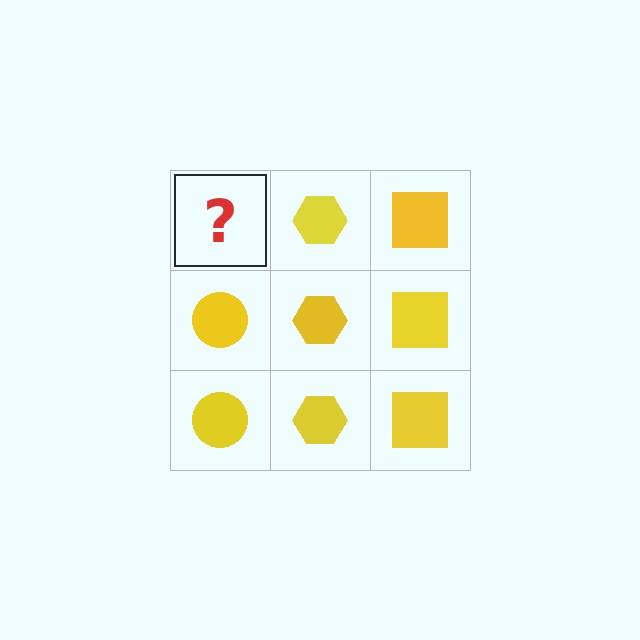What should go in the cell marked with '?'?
The missing cell should contain a yellow circle.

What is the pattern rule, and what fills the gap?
The rule is that each column has a consistent shape. The gap should be filled with a yellow circle.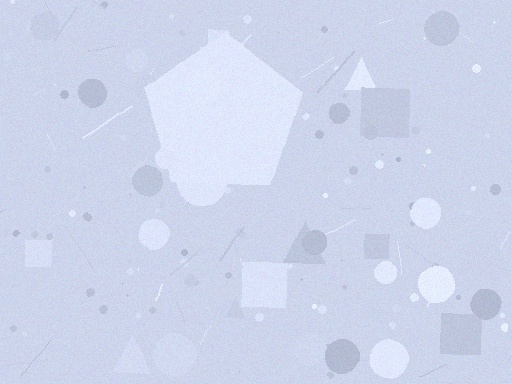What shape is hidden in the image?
A pentagon is hidden in the image.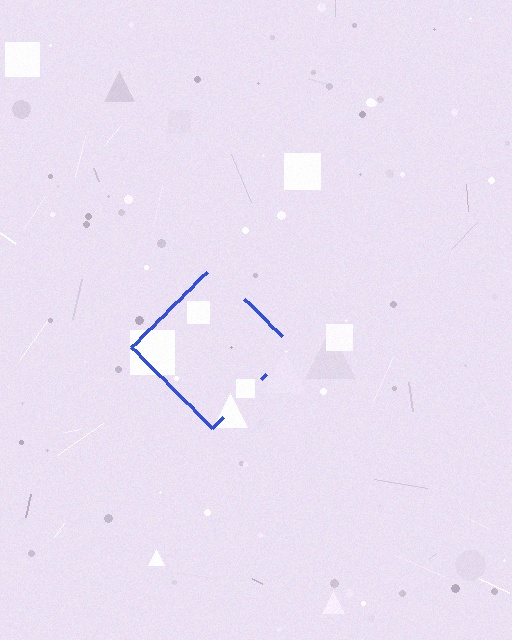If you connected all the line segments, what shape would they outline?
They would outline a diamond.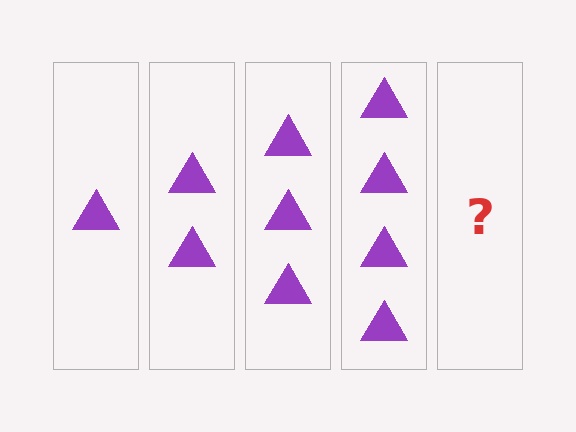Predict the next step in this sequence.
The next step is 5 triangles.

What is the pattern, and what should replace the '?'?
The pattern is that each step adds one more triangle. The '?' should be 5 triangles.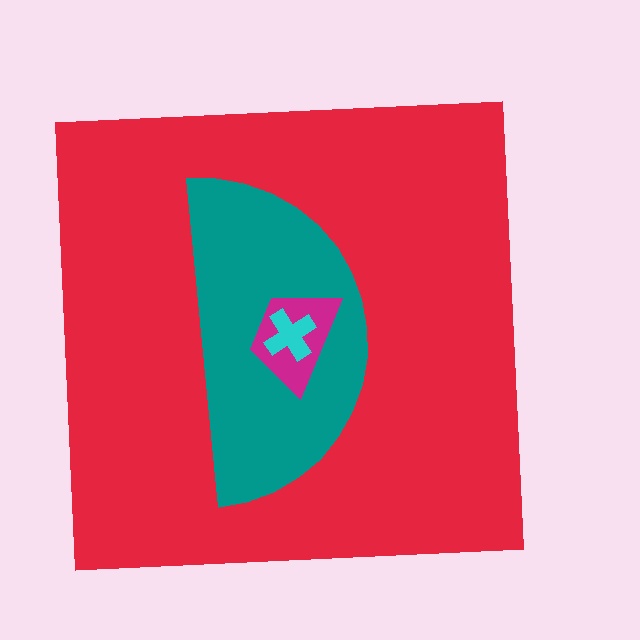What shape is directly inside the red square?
The teal semicircle.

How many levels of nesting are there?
4.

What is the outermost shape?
The red square.